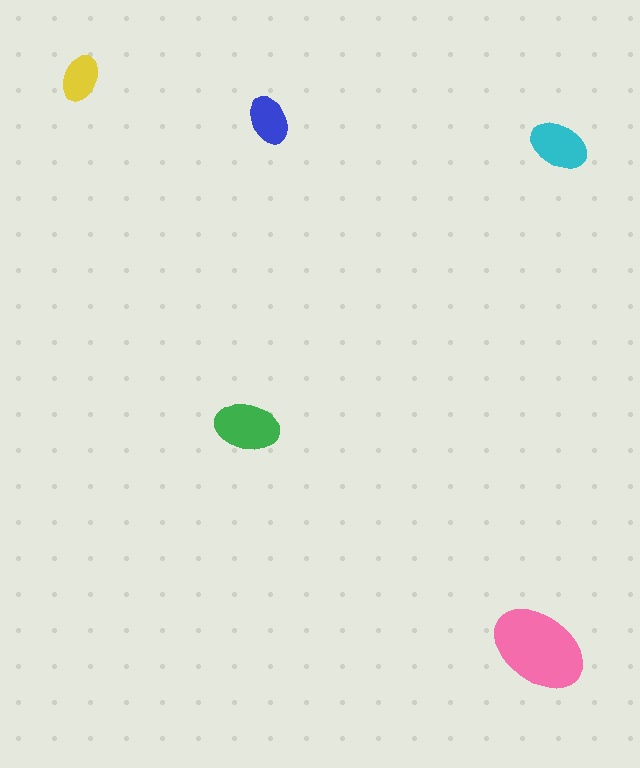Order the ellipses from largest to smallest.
the pink one, the green one, the cyan one, the blue one, the yellow one.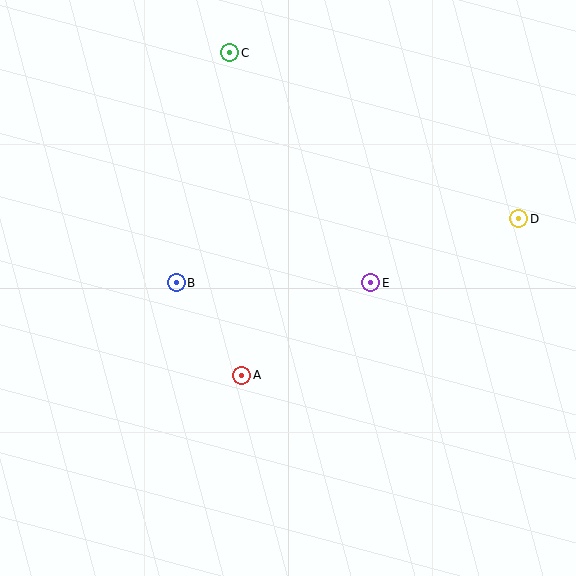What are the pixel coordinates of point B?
Point B is at (176, 283).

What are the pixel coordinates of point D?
Point D is at (519, 219).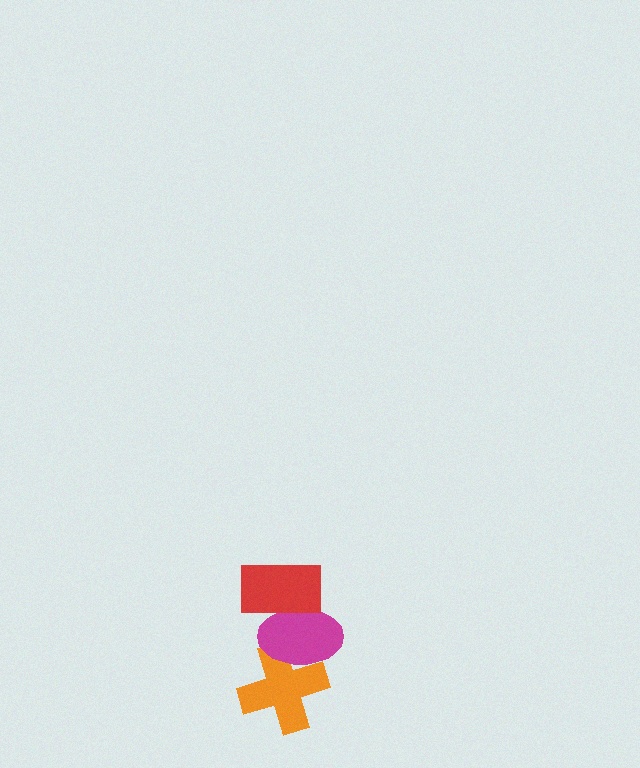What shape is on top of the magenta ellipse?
The red rectangle is on top of the magenta ellipse.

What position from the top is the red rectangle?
The red rectangle is 1st from the top.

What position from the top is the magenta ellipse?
The magenta ellipse is 2nd from the top.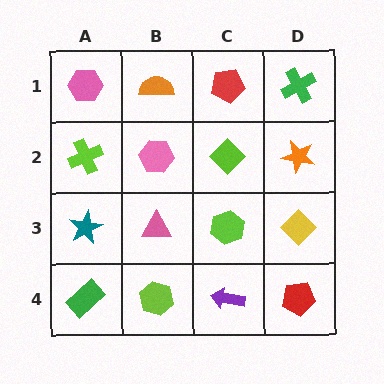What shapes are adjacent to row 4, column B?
A pink triangle (row 3, column B), a green rectangle (row 4, column A), a purple arrow (row 4, column C).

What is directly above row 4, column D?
A yellow diamond.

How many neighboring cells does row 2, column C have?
4.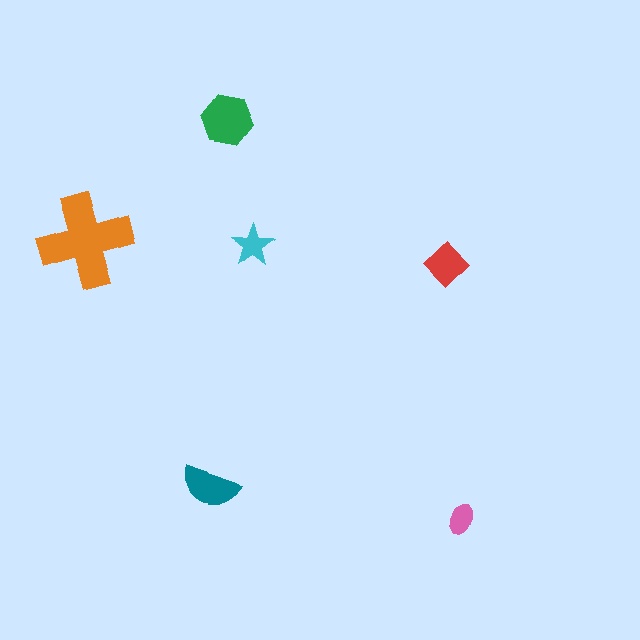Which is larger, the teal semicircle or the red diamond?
The teal semicircle.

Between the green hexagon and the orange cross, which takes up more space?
The orange cross.